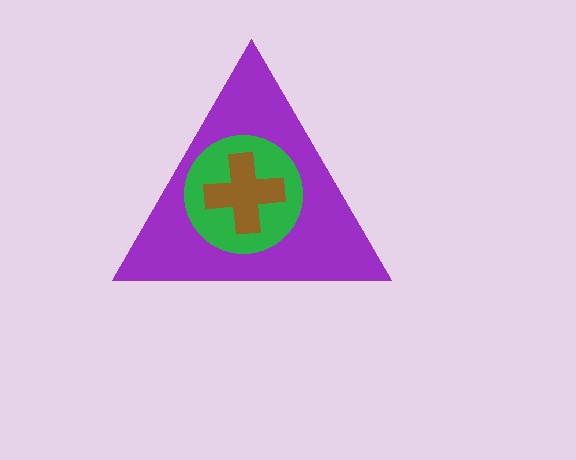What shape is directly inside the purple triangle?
The green circle.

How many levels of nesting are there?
3.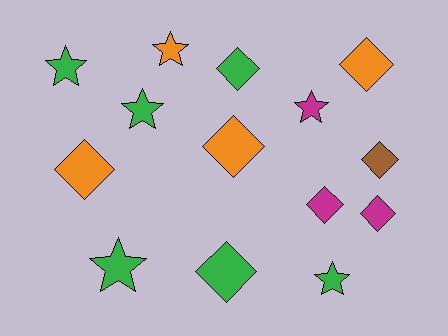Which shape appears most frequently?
Diamond, with 8 objects.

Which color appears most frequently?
Green, with 6 objects.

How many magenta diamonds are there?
There are 2 magenta diamonds.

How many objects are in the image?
There are 14 objects.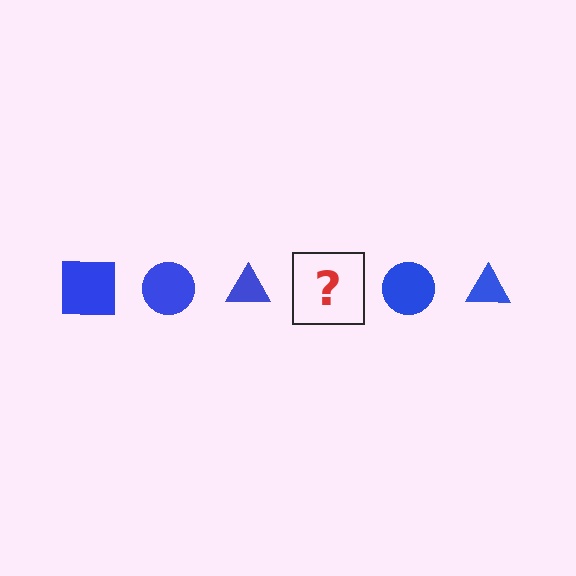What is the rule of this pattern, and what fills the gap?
The rule is that the pattern cycles through square, circle, triangle shapes in blue. The gap should be filled with a blue square.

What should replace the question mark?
The question mark should be replaced with a blue square.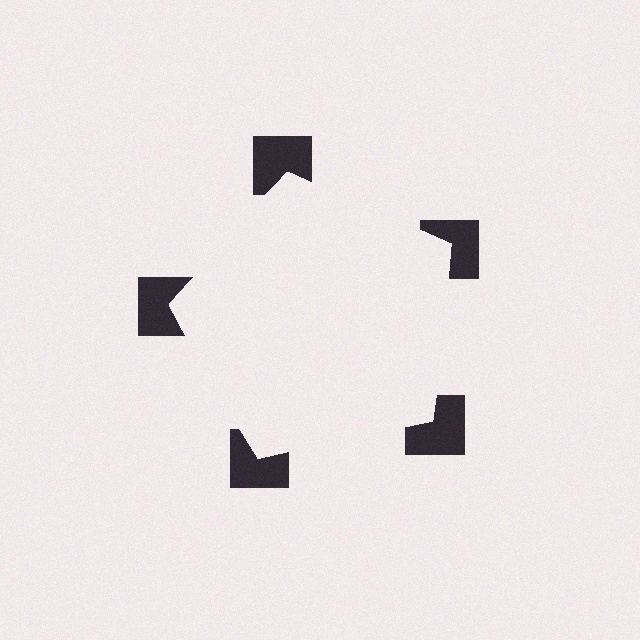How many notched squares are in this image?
There are 5 — one at each vertex of the illusory pentagon.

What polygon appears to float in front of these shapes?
An illusory pentagon — its edges are inferred from the aligned wedge cuts in the notched squares, not physically drawn.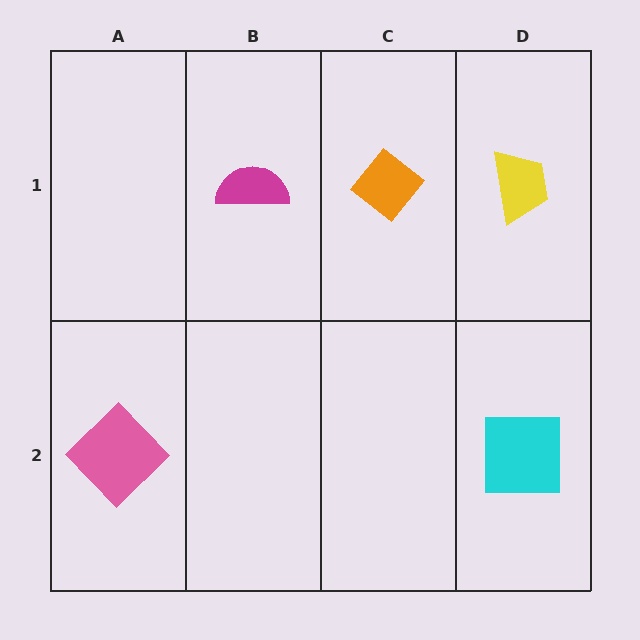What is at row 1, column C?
An orange diamond.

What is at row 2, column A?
A pink diamond.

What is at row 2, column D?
A cyan square.